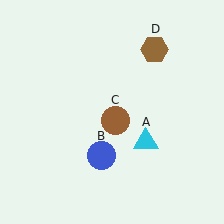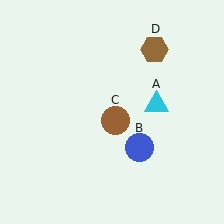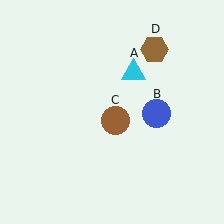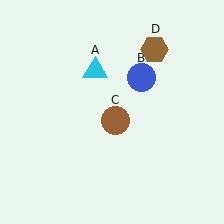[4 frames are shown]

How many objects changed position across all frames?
2 objects changed position: cyan triangle (object A), blue circle (object B).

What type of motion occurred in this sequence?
The cyan triangle (object A), blue circle (object B) rotated counterclockwise around the center of the scene.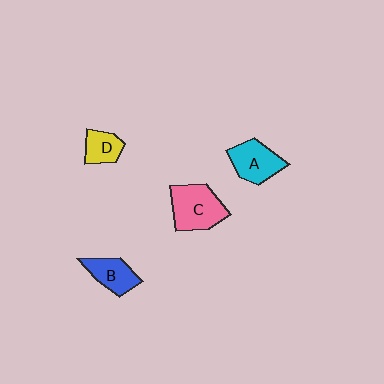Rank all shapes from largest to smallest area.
From largest to smallest: C (pink), A (cyan), B (blue), D (yellow).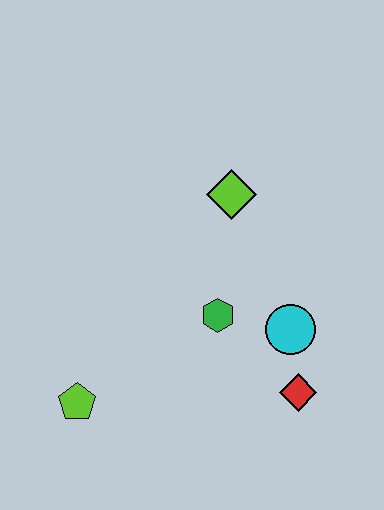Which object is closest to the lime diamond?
The green hexagon is closest to the lime diamond.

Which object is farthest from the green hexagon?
The lime pentagon is farthest from the green hexagon.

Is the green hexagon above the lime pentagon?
Yes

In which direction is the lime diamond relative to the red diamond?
The lime diamond is above the red diamond.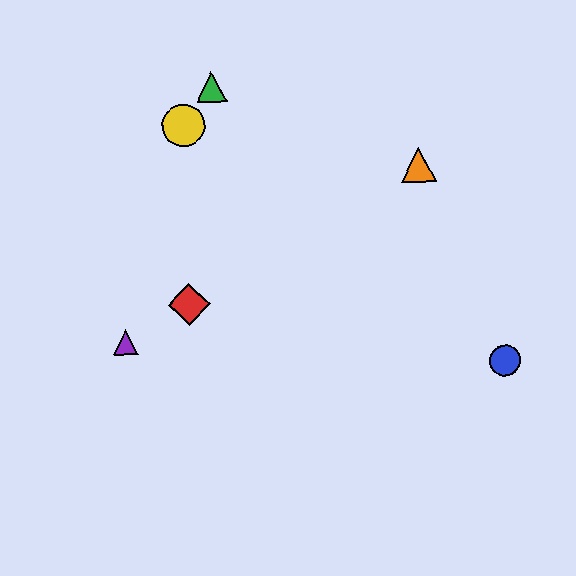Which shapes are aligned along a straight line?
The red diamond, the purple triangle, the orange triangle are aligned along a straight line.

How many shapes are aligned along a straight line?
3 shapes (the red diamond, the purple triangle, the orange triangle) are aligned along a straight line.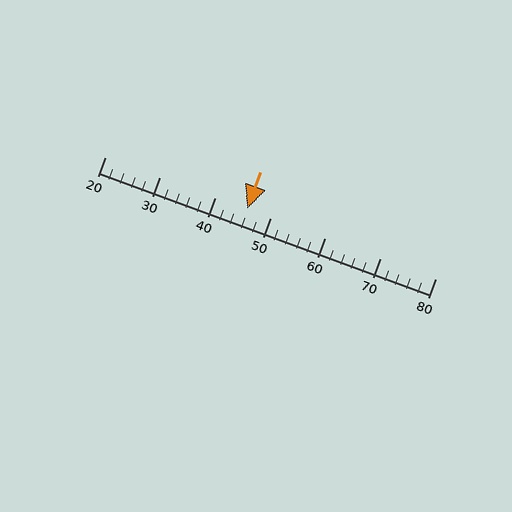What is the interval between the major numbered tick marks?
The major tick marks are spaced 10 units apart.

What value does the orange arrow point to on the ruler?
The orange arrow points to approximately 46.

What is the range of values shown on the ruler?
The ruler shows values from 20 to 80.